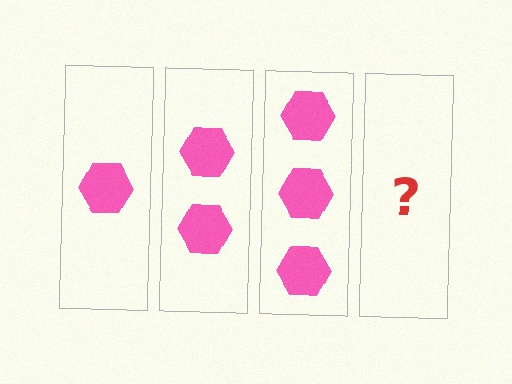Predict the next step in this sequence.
The next step is 4 hexagons.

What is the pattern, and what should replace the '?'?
The pattern is that each step adds one more hexagon. The '?' should be 4 hexagons.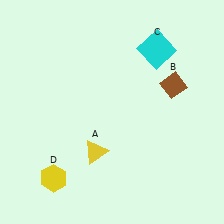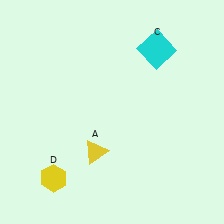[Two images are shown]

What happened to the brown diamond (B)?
The brown diamond (B) was removed in Image 2. It was in the top-right area of Image 1.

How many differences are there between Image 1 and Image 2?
There is 1 difference between the two images.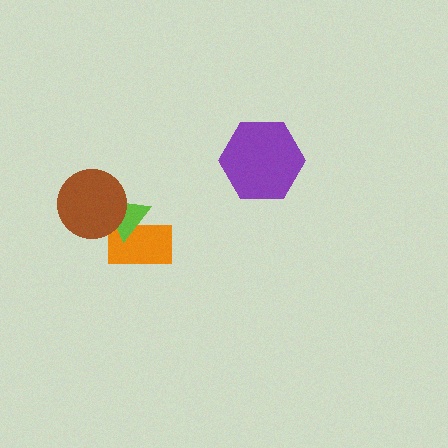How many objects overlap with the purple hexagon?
0 objects overlap with the purple hexagon.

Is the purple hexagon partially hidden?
No, no other shape covers it.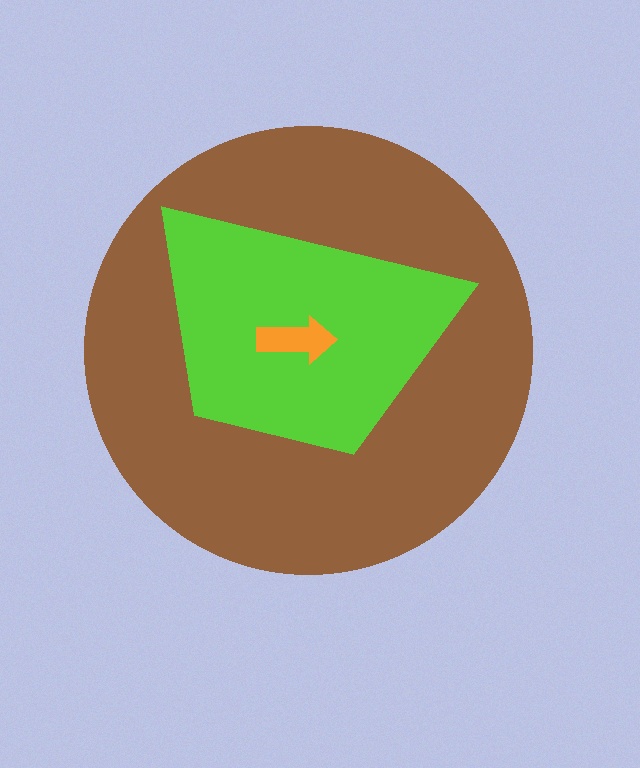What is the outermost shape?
The brown circle.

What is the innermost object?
The orange arrow.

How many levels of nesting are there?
3.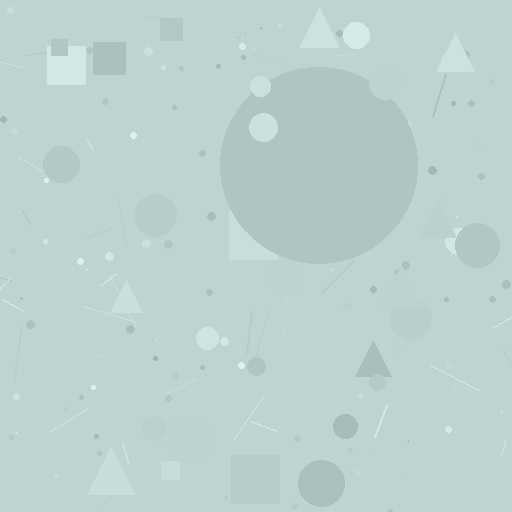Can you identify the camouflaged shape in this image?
The camouflaged shape is a circle.